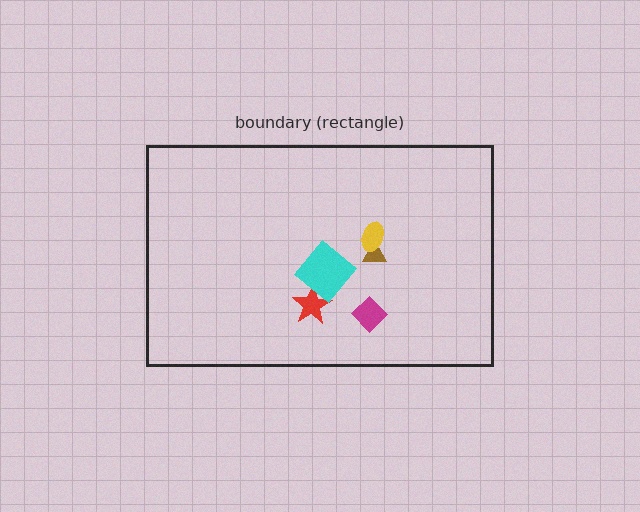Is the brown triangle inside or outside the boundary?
Inside.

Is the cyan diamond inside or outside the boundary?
Inside.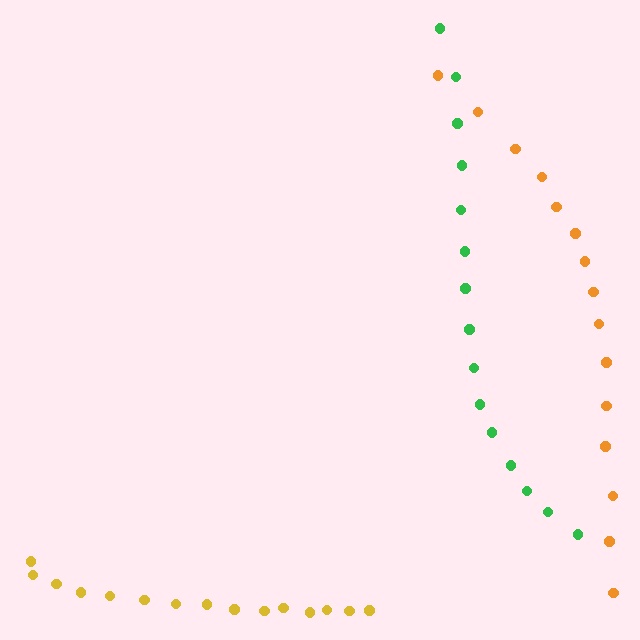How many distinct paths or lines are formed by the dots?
There are 3 distinct paths.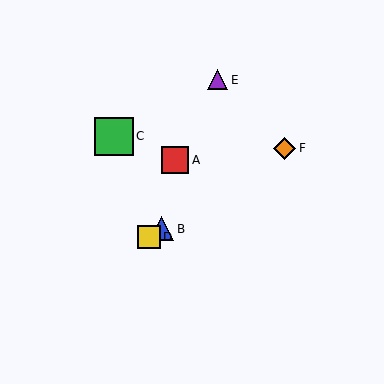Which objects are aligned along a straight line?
Objects B, D, F are aligned along a straight line.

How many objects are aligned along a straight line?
3 objects (B, D, F) are aligned along a straight line.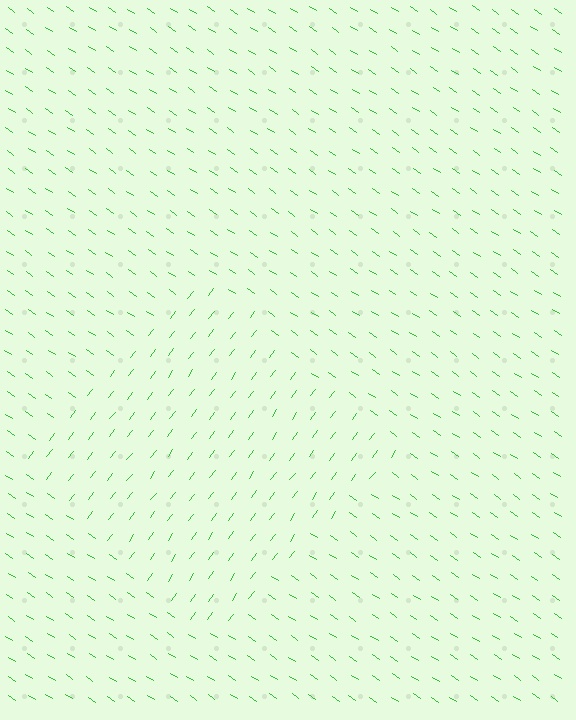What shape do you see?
I see a diamond.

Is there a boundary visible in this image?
Yes, there is a texture boundary formed by a change in line orientation.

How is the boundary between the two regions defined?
The boundary is defined purely by a change in line orientation (approximately 88 degrees difference). All lines are the same color and thickness.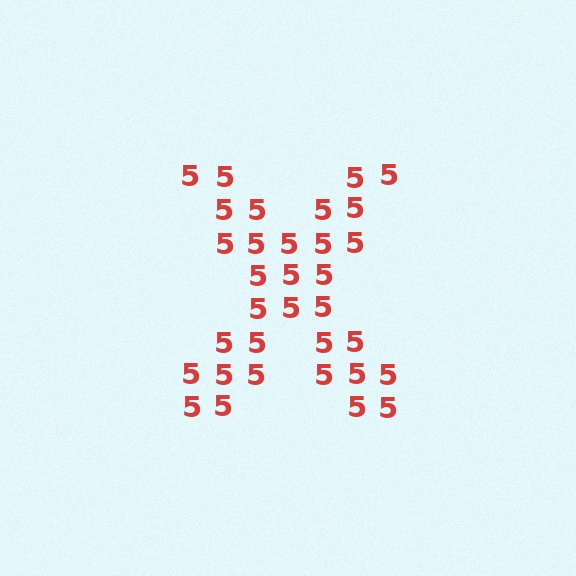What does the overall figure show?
The overall figure shows the letter X.